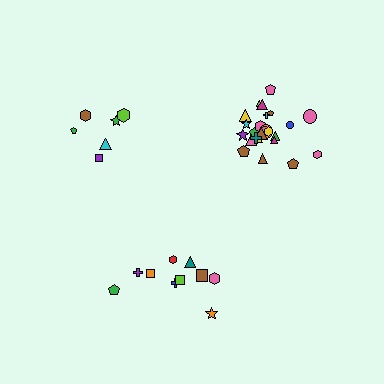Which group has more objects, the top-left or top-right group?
The top-right group.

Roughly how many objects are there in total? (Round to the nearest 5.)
Roughly 40 objects in total.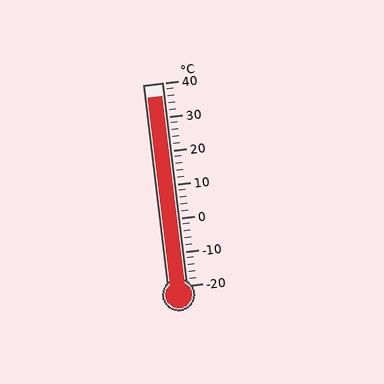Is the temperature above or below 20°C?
The temperature is above 20°C.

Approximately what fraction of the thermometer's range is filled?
The thermometer is filled to approximately 95% of its range.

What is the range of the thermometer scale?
The thermometer scale ranges from -20°C to 40°C.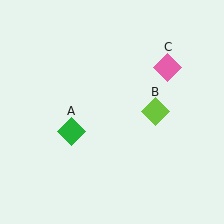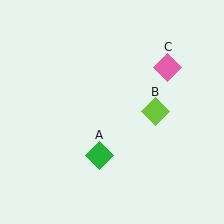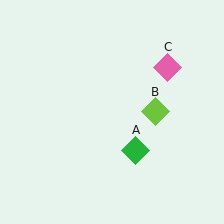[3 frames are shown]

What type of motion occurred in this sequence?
The green diamond (object A) rotated counterclockwise around the center of the scene.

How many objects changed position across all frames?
1 object changed position: green diamond (object A).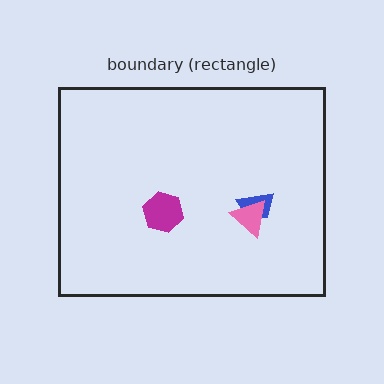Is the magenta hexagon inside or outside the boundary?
Inside.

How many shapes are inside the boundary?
3 inside, 0 outside.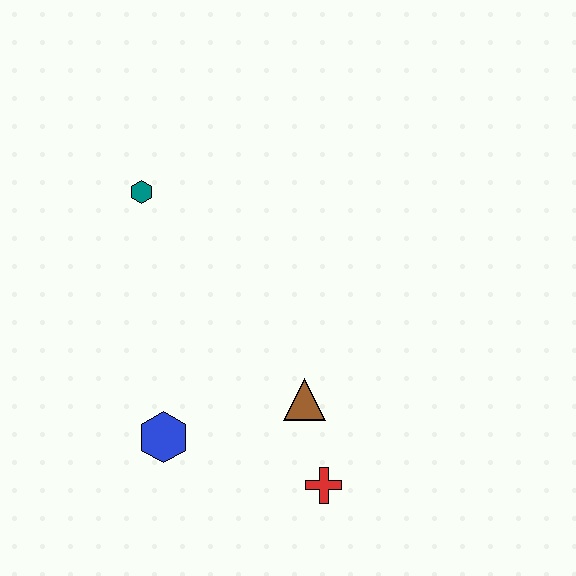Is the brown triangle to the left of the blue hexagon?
No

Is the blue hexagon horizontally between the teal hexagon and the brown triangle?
Yes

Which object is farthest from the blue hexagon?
The teal hexagon is farthest from the blue hexagon.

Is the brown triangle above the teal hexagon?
No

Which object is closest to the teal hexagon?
The blue hexagon is closest to the teal hexagon.